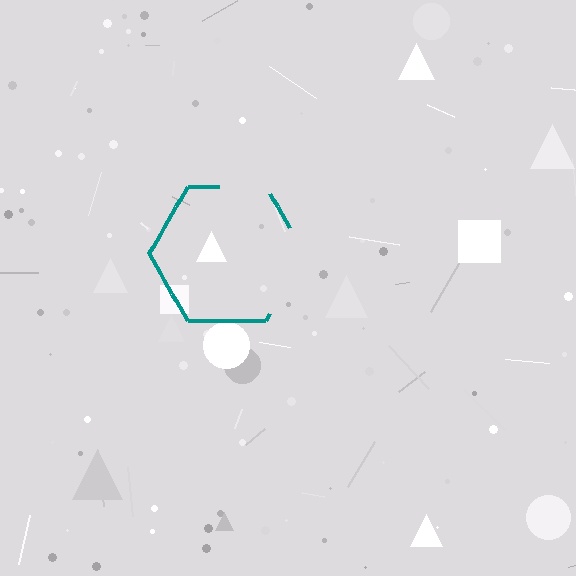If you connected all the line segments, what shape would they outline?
They would outline a hexagon.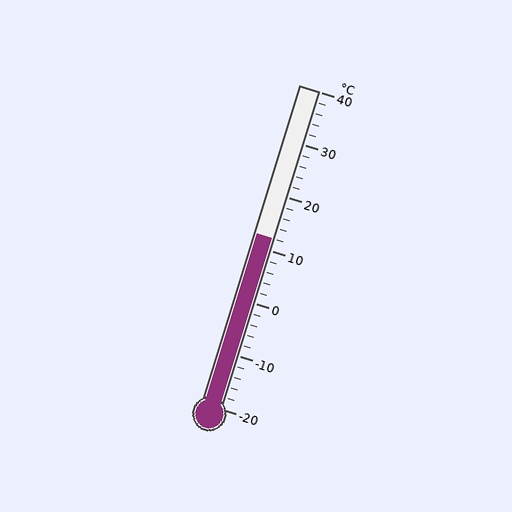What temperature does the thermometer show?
The thermometer shows approximately 12°C.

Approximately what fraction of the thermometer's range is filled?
The thermometer is filled to approximately 55% of its range.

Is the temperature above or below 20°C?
The temperature is below 20°C.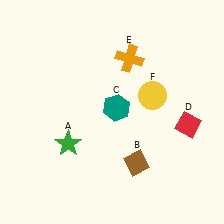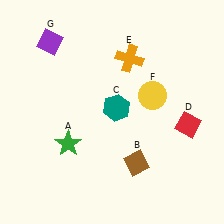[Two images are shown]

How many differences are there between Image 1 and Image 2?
There is 1 difference between the two images.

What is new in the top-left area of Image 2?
A purple diamond (G) was added in the top-left area of Image 2.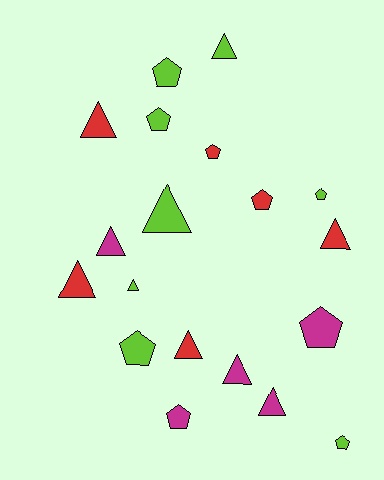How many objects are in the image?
There are 19 objects.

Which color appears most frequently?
Lime, with 8 objects.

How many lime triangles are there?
There are 3 lime triangles.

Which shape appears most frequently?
Triangle, with 10 objects.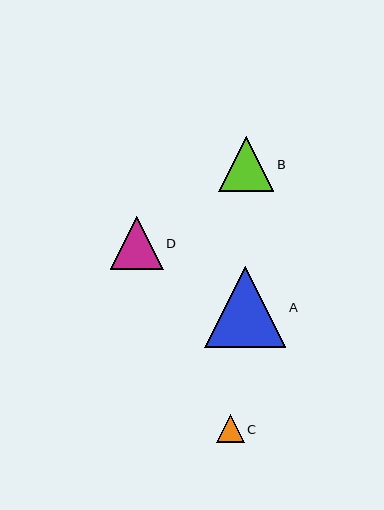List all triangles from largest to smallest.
From largest to smallest: A, B, D, C.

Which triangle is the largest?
Triangle A is the largest with a size of approximately 81 pixels.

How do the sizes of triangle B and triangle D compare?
Triangle B and triangle D are approximately the same size.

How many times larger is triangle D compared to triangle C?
Triangle D is approximately 1.9 times the size of triangle C.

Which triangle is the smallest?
Triangle C is the smallest with a size of approximately 28 pixels.